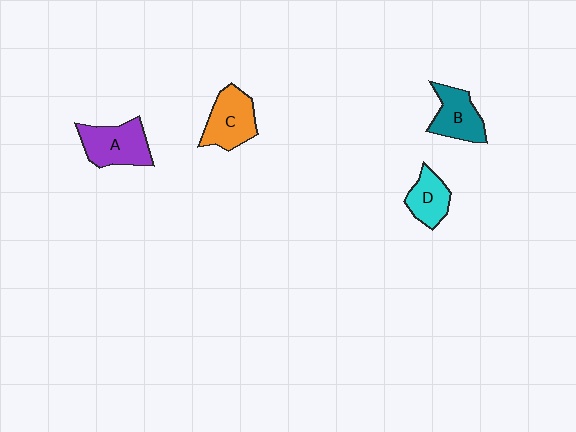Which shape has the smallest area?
Shape D (cyan).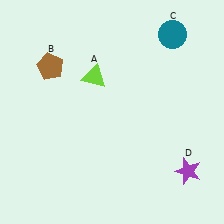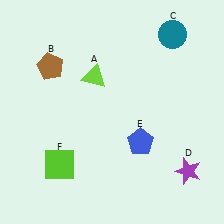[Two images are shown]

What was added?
A blue pentagon (E), a lime square (F) were added in Image 2.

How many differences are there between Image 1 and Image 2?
There are 2 differences between the two images.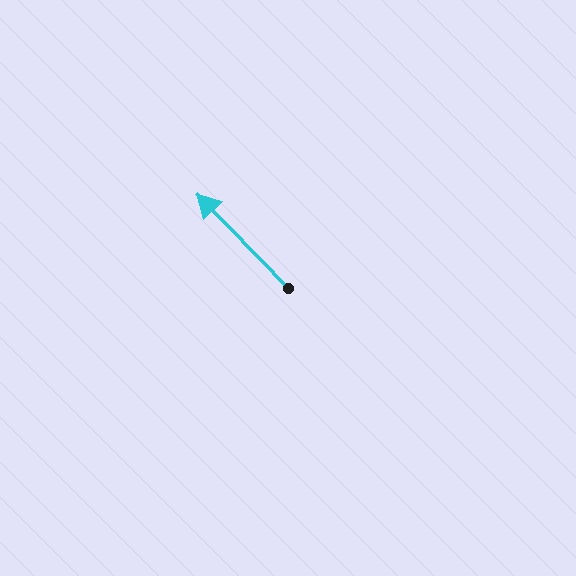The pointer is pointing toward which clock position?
Roughly 11 o'clock.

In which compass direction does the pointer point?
Northwest.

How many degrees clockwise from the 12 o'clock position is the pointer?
Approximately 316 degrees.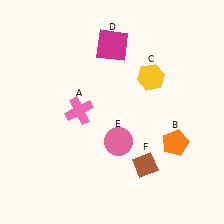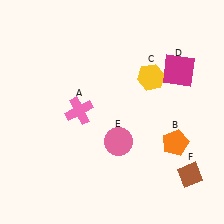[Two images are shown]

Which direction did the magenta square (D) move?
The magenta square (D) moved right.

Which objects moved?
The objects that moved are: the magenta square (D), the brown diamond (F).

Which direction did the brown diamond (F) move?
The brown diamond (F) moved right.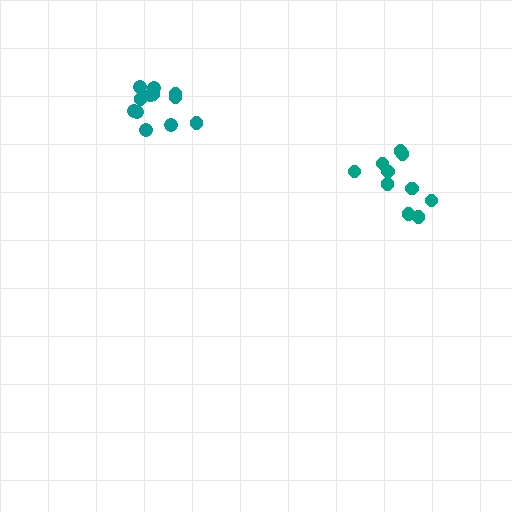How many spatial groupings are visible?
There are 2 spatial groupings.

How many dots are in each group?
Group 1: 12 dots, Group 2: 10 dots (22 total).